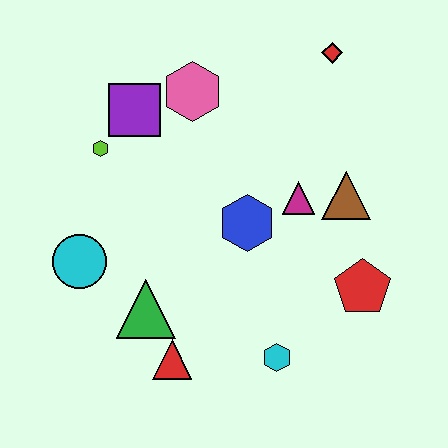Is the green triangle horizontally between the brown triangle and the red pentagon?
No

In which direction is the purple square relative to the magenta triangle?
The purple square is to the left of the magenta triangle.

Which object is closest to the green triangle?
The red triangle is closest to the green triangle.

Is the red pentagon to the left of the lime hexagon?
No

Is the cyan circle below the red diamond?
Yes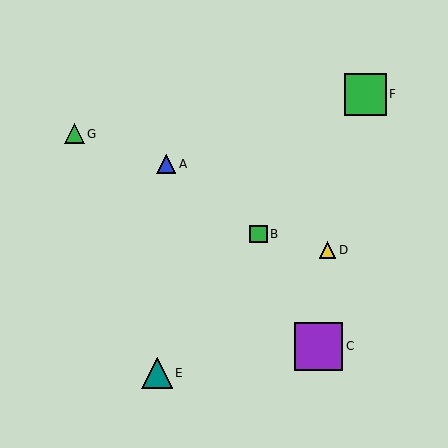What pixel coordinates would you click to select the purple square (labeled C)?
Click at (318, 346) to select the purple square C.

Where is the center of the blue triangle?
The center of the blue triangle is at (166, 164).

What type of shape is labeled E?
Shape E is a teal triangle.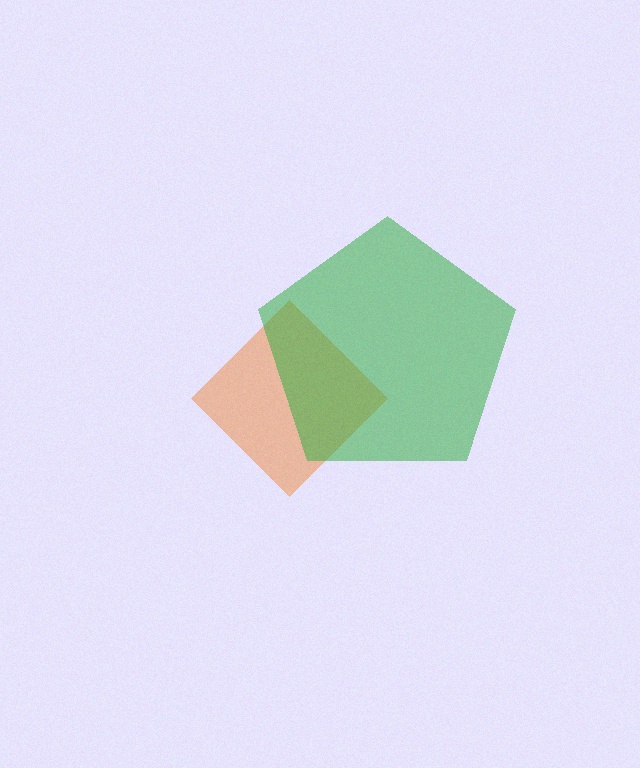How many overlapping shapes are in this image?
There are 2 overlapping shapes in the image.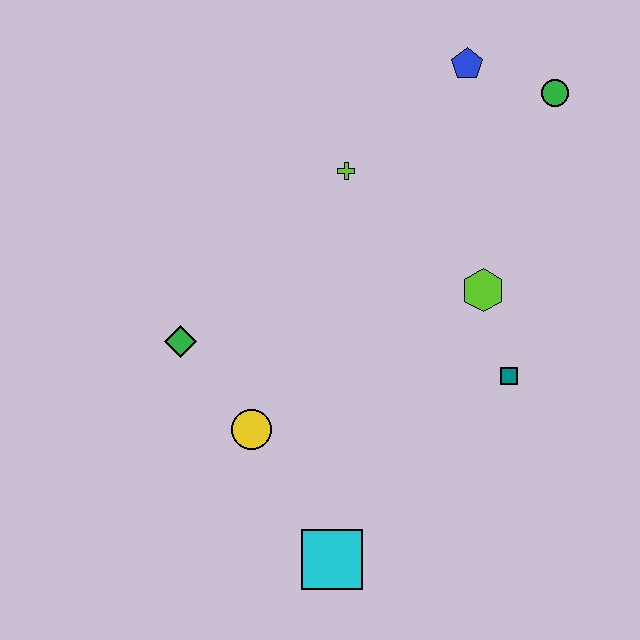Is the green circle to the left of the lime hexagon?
No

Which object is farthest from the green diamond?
The green circle is farthest from the green diamond.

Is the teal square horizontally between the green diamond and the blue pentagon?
No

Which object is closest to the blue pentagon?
The green circle is closest to the blue pentagon.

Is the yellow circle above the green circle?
No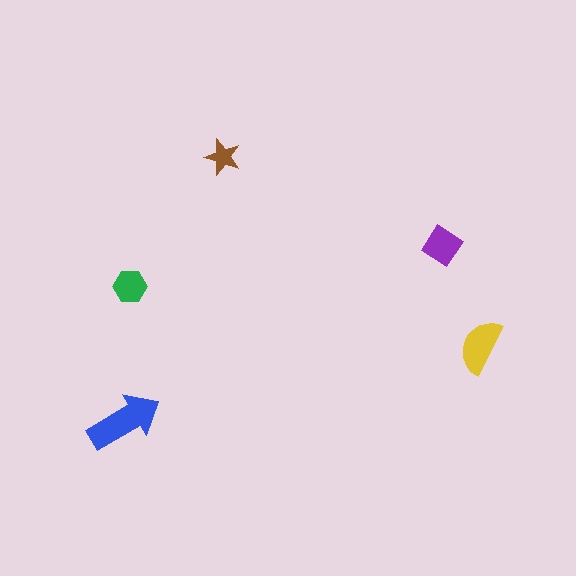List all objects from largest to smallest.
The blue arrow, the yellow semicircle, the purple diamond, the green hexagon, the brown star.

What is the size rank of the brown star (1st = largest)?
5th.